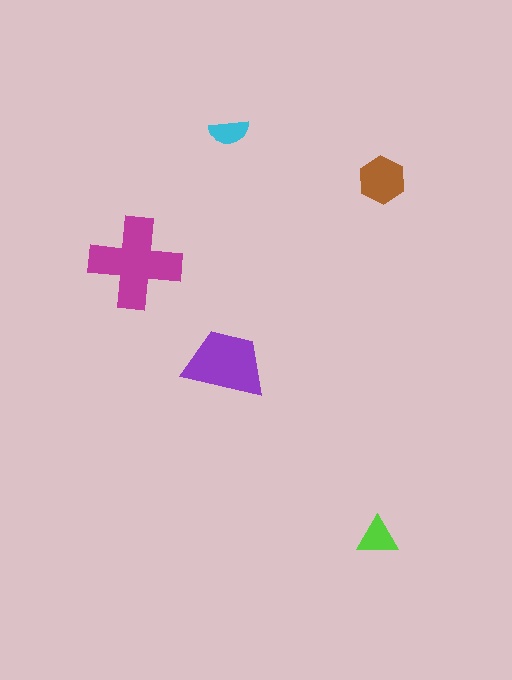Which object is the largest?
The magenta cross.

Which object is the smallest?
The cyan semicircle.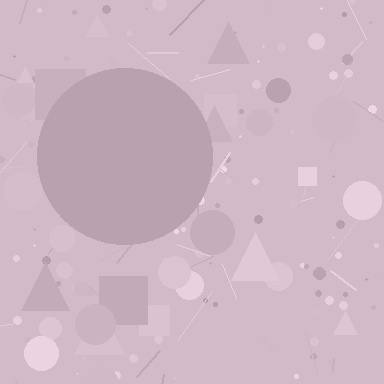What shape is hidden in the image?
A circle is hidden in the image.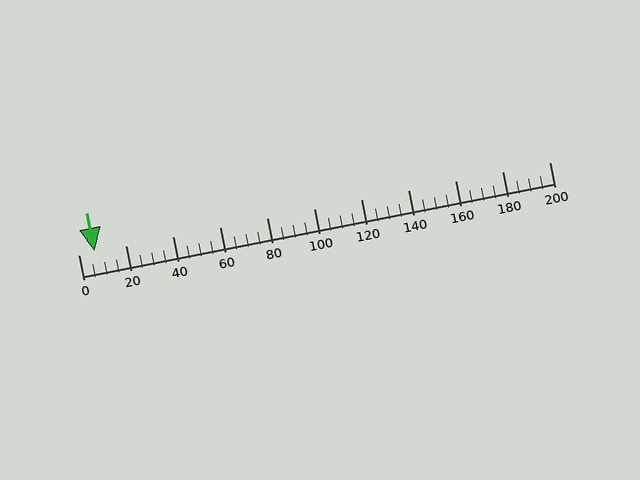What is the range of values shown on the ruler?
The ruler shows values from 0 to 200.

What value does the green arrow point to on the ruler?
The green arrow points to approximately 7.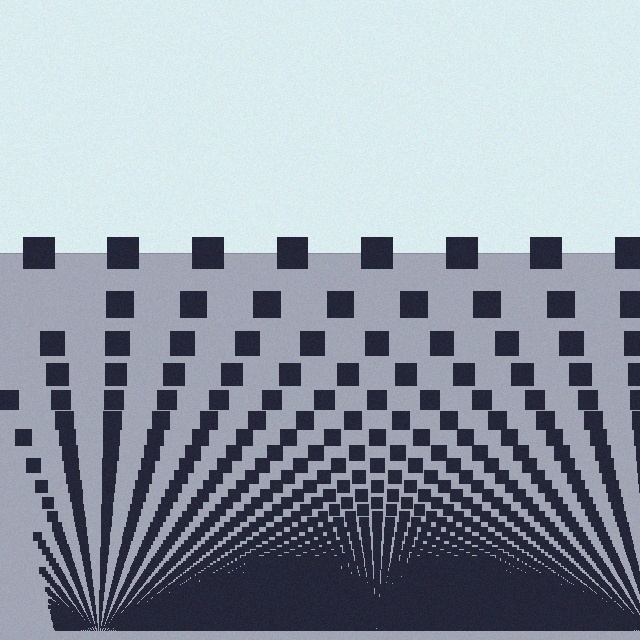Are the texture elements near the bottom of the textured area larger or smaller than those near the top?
Smaller. The gradient is inverted — elements near the bottom are smaller and denser.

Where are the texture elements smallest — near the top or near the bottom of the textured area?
Near the bottom.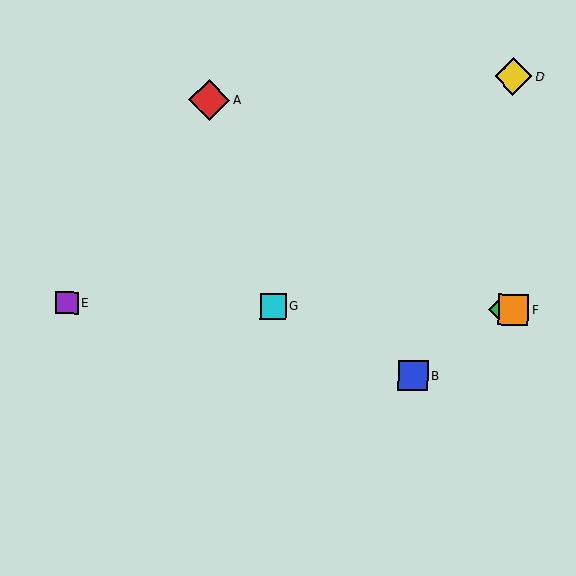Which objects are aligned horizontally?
Objects C, E, F, G are aligned horizontally.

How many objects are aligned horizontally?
4 objects (C, E, F, G) are aligned horizontally.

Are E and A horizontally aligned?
No, E is at y≈303 and A is at y≈100.